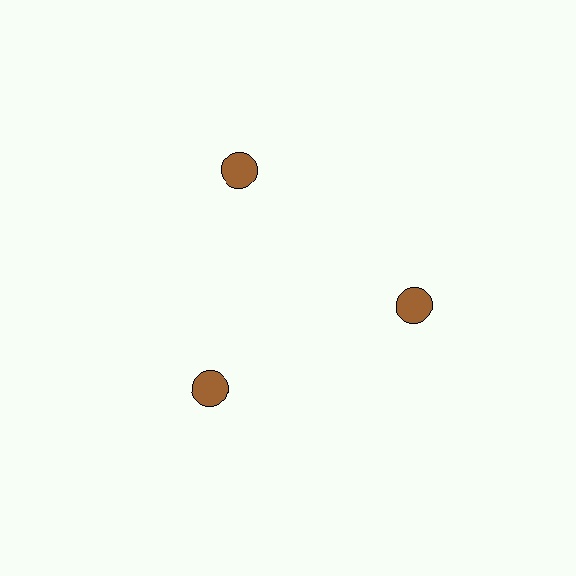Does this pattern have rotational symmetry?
Yes, this pattern has 3-fold rotational symmetry. It looks the same after rotating 120 degrees around the center.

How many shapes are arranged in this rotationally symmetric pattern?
There are 3 shapes, arranged in 3 groups of 1.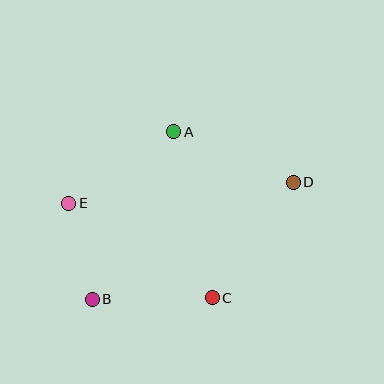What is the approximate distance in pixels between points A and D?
The distance between A and D is approximately 130 pixels.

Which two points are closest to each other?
Points B and E are closest to each other.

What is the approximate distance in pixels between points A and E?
The distance between A and E is approximately 127 pixels.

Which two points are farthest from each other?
Points B and D are farthest from each other.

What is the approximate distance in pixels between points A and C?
The distance between A and C is approximately 170 pixels.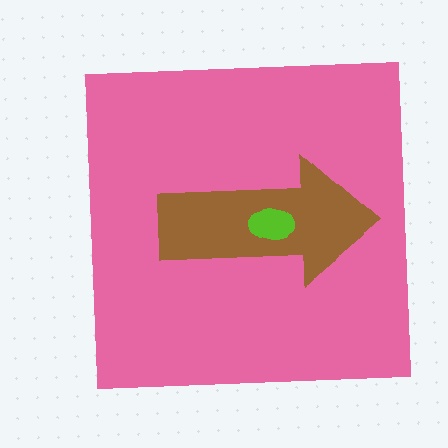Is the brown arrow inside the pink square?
Yes.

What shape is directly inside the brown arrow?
The lime ellipse.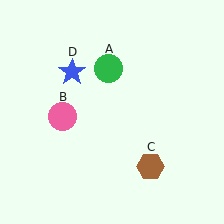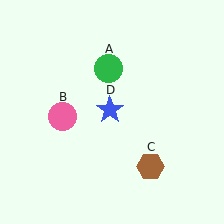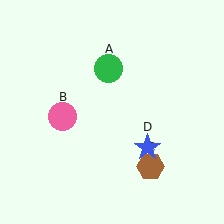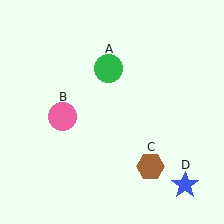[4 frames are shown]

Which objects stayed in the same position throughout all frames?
Green circle (object A) and pink circle (object B) and brown hexagon (object C) remained stationary.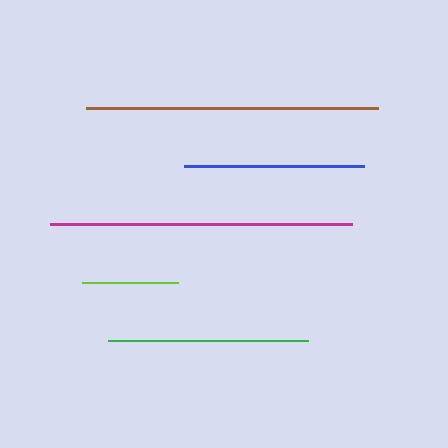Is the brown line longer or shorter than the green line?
The brown line is longer than the green line.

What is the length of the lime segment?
The lime segment is approximately 96 pixels long.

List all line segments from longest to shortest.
From longest to shortest: magenta, brown, green, blue, lime.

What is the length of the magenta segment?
The magenta segment is approximately 303 pixels long.